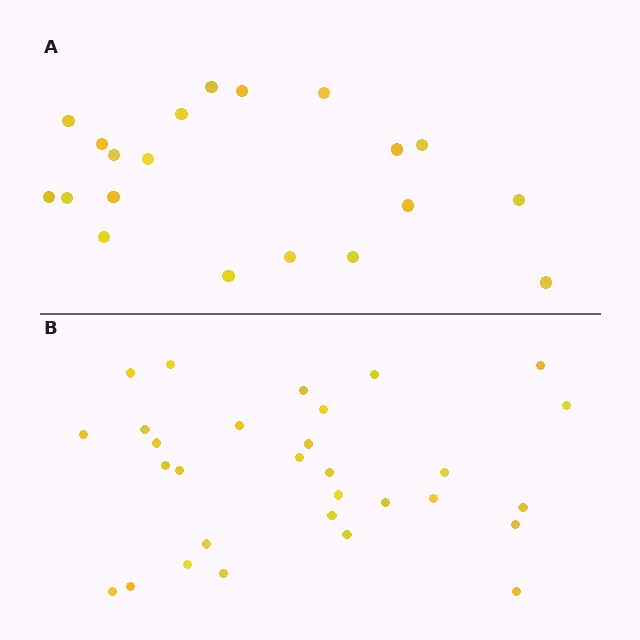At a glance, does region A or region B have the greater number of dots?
Region B (the bottom region) has more dots.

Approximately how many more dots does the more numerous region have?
Region B has roughly 10 or so more dots than region A.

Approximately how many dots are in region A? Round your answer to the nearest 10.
About 20 dots.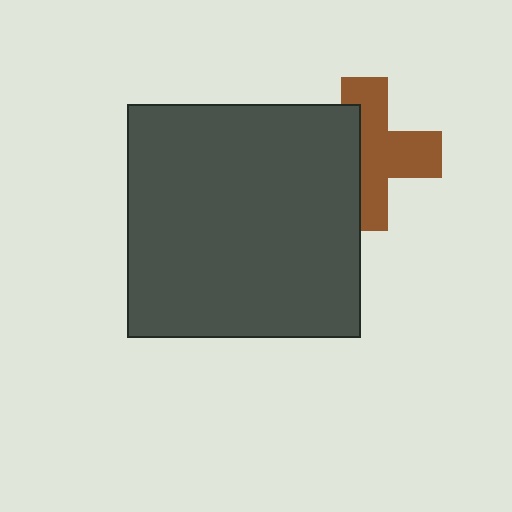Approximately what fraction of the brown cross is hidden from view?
Roughly 42% of the brown cross is hidden behind the dark gray square.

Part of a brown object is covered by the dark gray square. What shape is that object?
It is a cross.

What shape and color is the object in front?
The object in front is a dark gray square.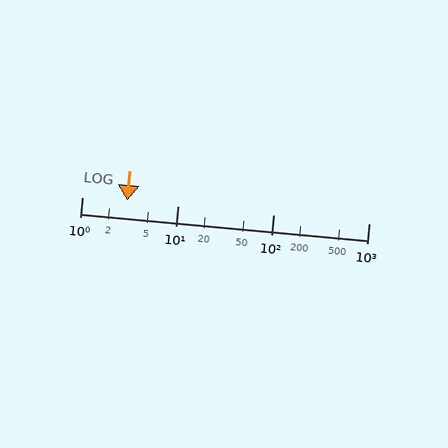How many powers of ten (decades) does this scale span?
The scale spans 3 decades, from 1 to 1000.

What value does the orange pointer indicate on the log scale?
The pointer indicates approximately 3.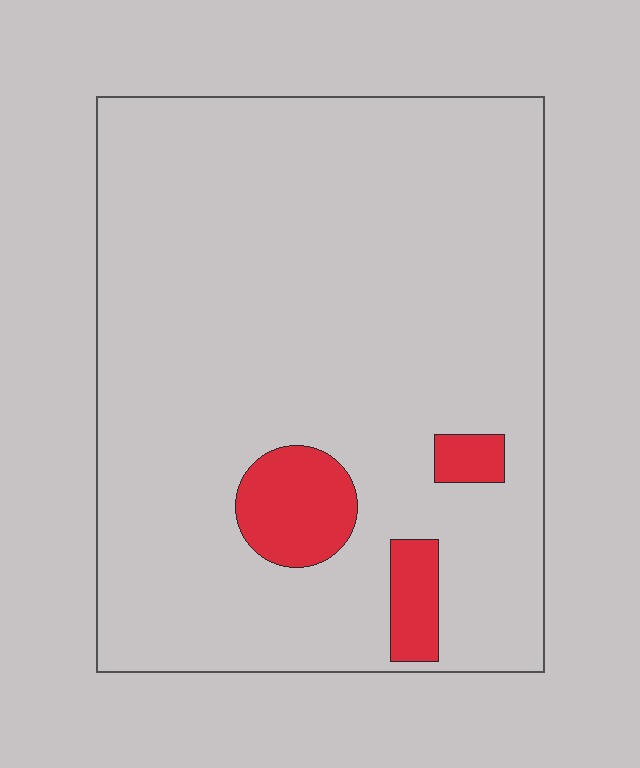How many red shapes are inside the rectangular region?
3.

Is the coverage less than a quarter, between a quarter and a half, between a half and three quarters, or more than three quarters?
Less than a quarter.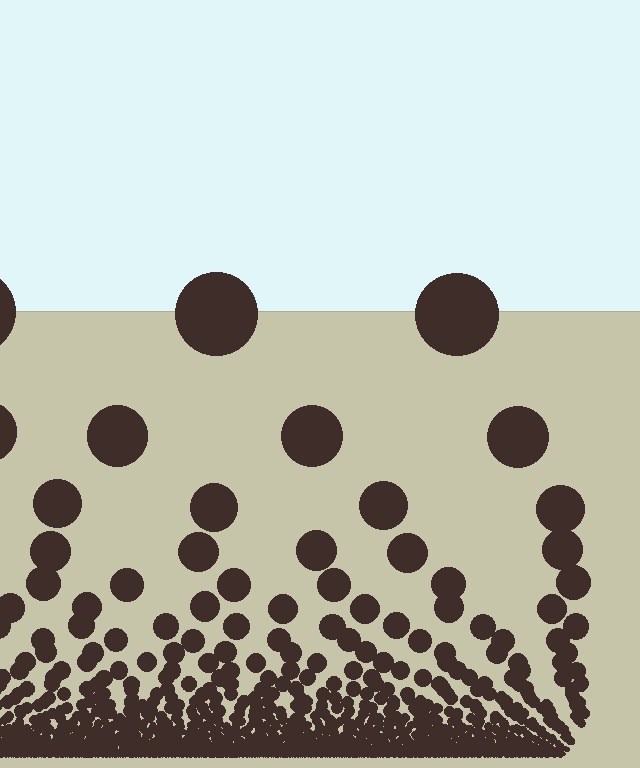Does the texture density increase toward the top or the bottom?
Density increases toward the bottom.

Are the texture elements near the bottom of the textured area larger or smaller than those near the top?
Smaller. The gradient is inverted — elements near the bottom are smaller and denser.